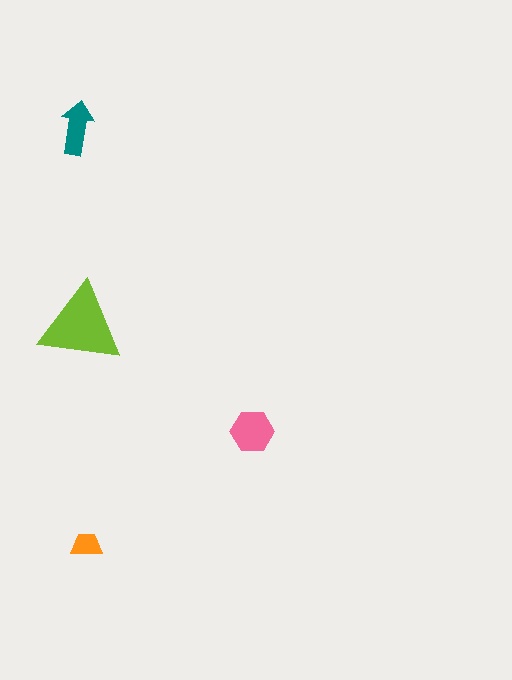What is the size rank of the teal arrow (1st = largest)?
3rd.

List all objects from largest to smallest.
The lime triangle, the pink hexagon, the teal arrow, the orange trapezoid.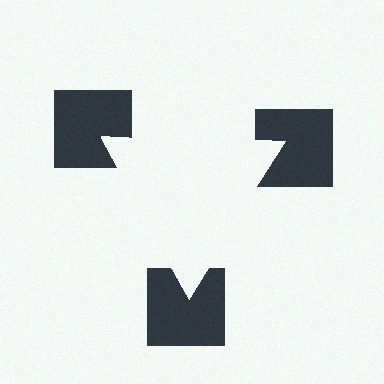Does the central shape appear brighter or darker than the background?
It typically appears slightly brighter than the background, even though no actual brightness change is drawn.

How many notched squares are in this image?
There are 3 — one at each vertex of the illusory triangle.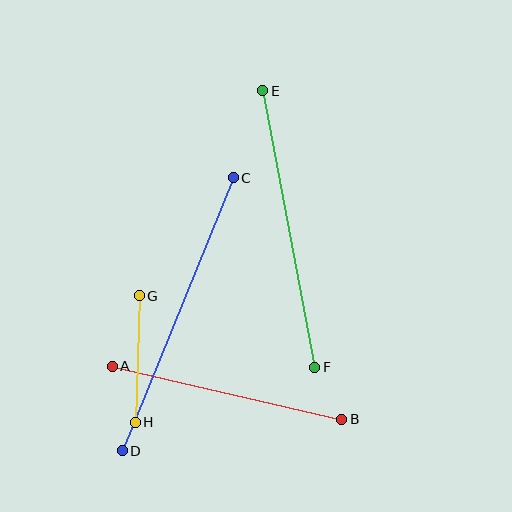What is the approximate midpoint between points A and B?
The midpoint is at approximately (227, 393) pixels.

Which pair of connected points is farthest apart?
Points C and D are farthest apart.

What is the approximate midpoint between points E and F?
The midpoint is at approximately (289, 229) pixels.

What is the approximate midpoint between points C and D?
The midpoint is at approximately (178, 314) pixels.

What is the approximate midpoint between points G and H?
The midpoint is at approximately (137, 359) pixels.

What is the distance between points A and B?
The distance is approximately 236 pixels.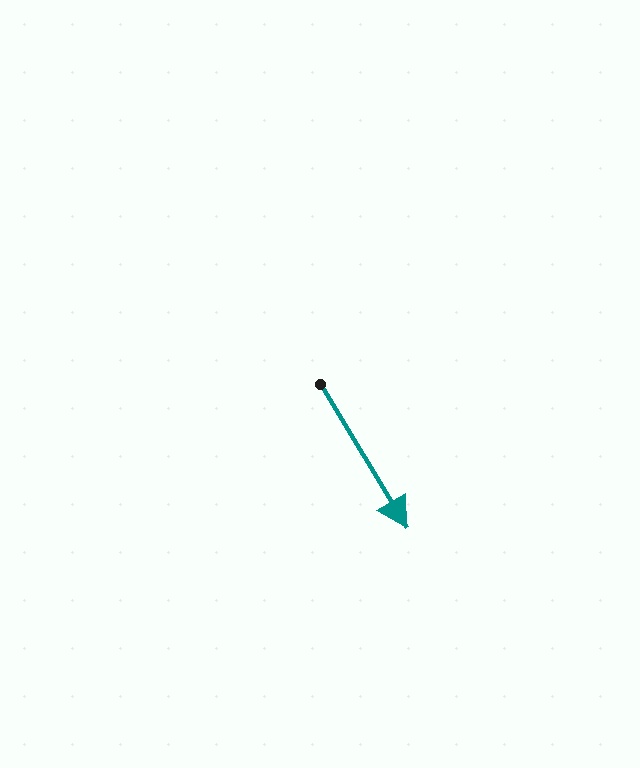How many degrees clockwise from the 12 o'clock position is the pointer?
Approximately 149 degrees.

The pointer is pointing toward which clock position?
Roughly 5 o'clock.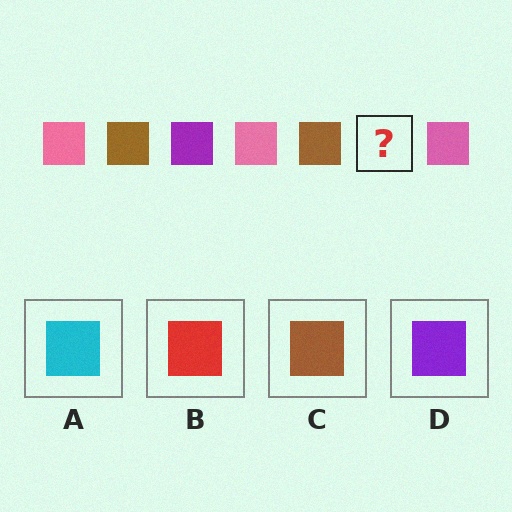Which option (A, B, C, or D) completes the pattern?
D.